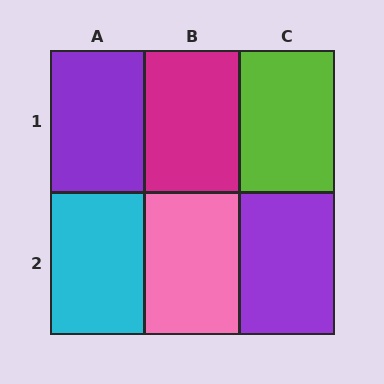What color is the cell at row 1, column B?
Magenta.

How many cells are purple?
2 cells are purple.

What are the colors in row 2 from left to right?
Cyan, pink, purple.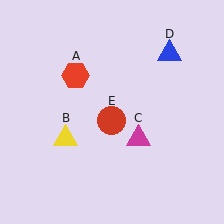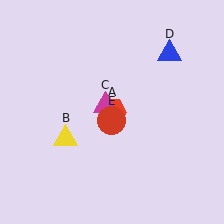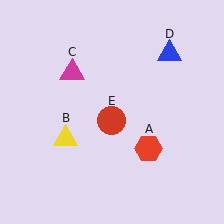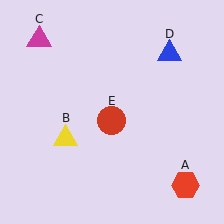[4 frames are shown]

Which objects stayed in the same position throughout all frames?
Yellow triangle (object B) and blue triangle (object D) and red circle (object E) remained stationary.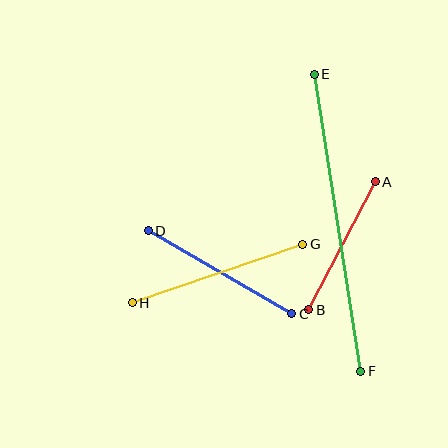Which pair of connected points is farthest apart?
Points E and F are farthest apart.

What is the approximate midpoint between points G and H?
The midpoint is at approximately (217, 273) pixels.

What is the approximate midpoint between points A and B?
The midpoint is at approximately (342, 246) pixels.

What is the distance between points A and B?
The distance is approximately 144 pixels.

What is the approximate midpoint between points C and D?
The midpoint is at approximately (220, 272) pixels.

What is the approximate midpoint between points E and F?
The midpoint is at approximately (338, 223) pixels.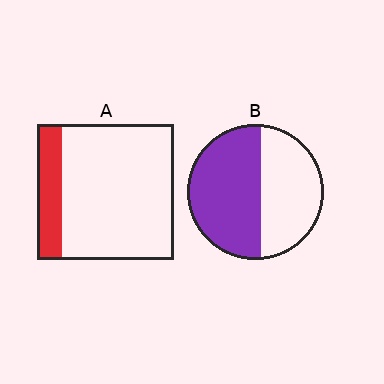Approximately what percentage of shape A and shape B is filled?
A is approximately 20% and B is approximately 55%.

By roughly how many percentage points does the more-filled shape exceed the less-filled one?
By roughly 35 percentage points (B over A).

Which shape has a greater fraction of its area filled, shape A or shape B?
Shape B.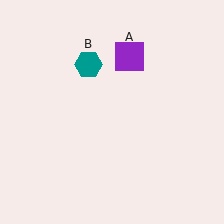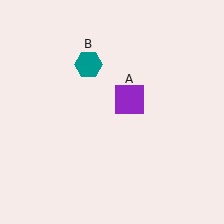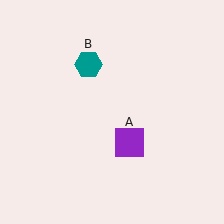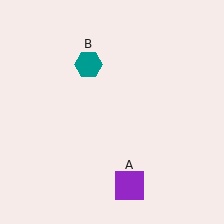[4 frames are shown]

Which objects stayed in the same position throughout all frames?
Teal hexagon (object B) remained stationary.